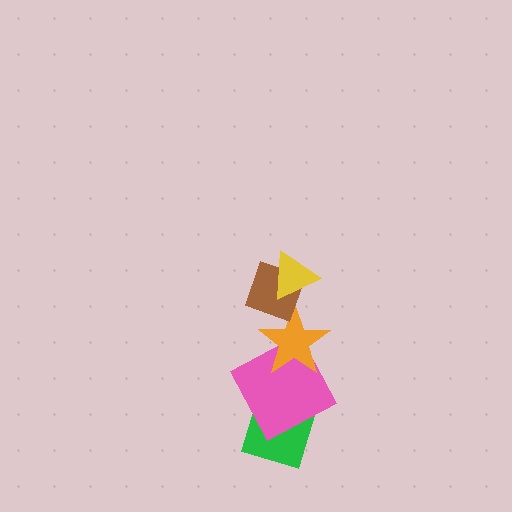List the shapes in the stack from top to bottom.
From top to bottom: the yellow triangle, the brown diamond, the orange star, the pink square, the green diamond.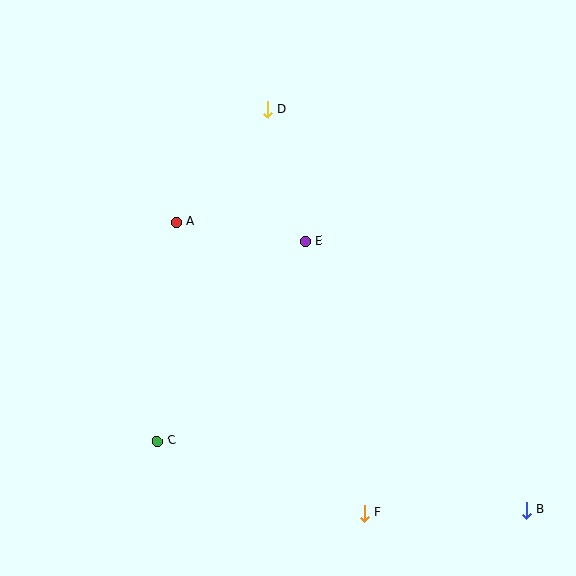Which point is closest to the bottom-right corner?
Point B is closest to the bottom-right corner.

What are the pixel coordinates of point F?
Point F is at (364, 513).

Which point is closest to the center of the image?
Point E at (305, 242) is closest to the center.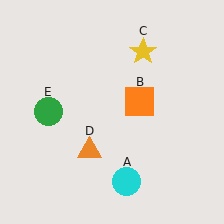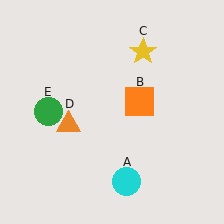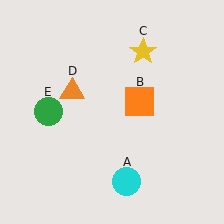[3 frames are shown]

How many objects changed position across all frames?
1 object changed position: orange triangle (object D).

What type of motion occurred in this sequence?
The orange triangle (object D) rotated clockwise around the center of the scene.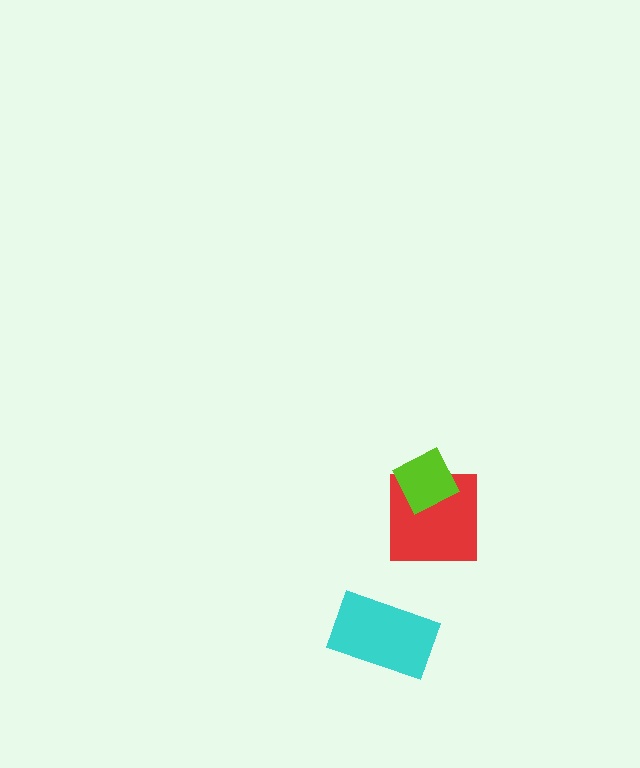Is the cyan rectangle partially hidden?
No, no other shape covers it.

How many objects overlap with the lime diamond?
1 object overlaps with the lime diamond.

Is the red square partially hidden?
Yes, it is partially covered by another shape.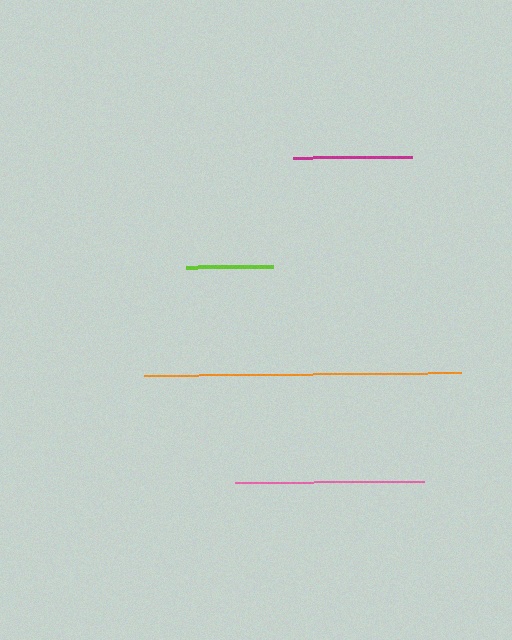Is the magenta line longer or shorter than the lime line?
The magenta line is longer than the lime line.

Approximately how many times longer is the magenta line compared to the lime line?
The magenta line is approximately 1.4 times the length of the lime line.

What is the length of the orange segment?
The orange segment is approximately 317 pixels long.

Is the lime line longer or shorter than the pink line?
The pink line is longer than the lime line.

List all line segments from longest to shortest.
From longest to shortest: orange, pink, magenta, lime.